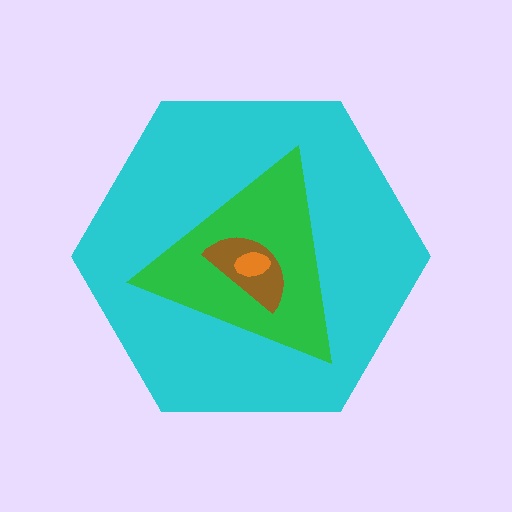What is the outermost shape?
The cyan hexagon.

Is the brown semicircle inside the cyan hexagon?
Yes.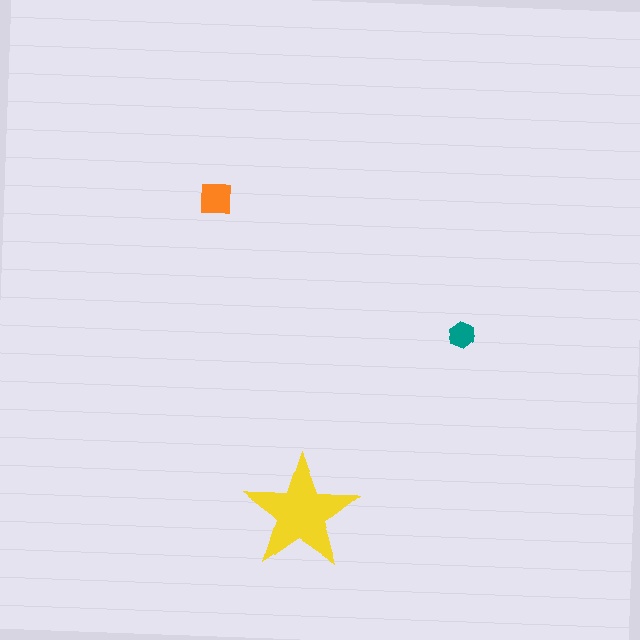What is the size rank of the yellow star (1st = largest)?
1st.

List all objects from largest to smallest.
The yellow star, the orange square, the teal hexagon.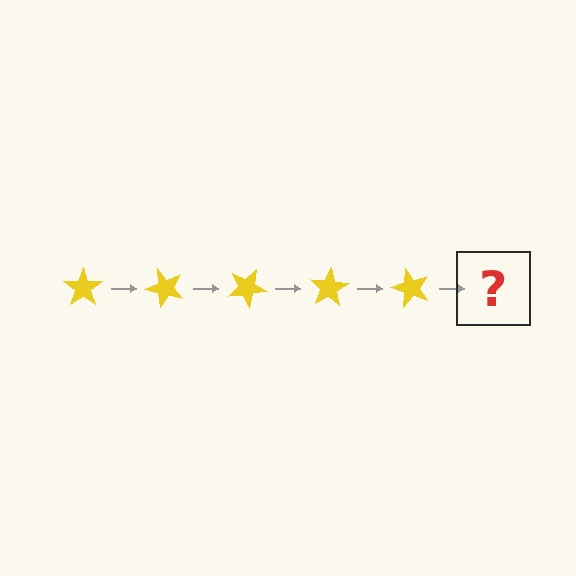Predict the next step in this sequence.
The next step is a yellow star rotated 250 degrees.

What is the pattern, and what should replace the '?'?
The pattern is that the star rotates 50 degrees each step. The '?' should be a yellow star rotated 250 degrees.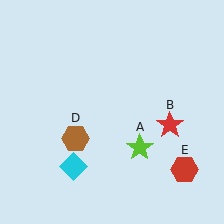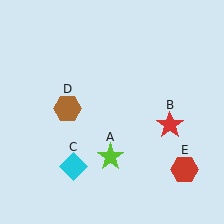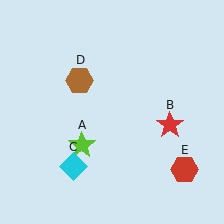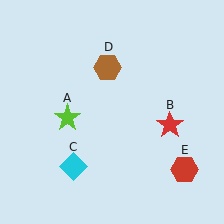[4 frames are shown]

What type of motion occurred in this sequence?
The lime star (object A), brown hexagon (object D) rotated clockwise around the center of the scene.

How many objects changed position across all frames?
2 objects changed position: lime star (object A), brown hexagon (object D).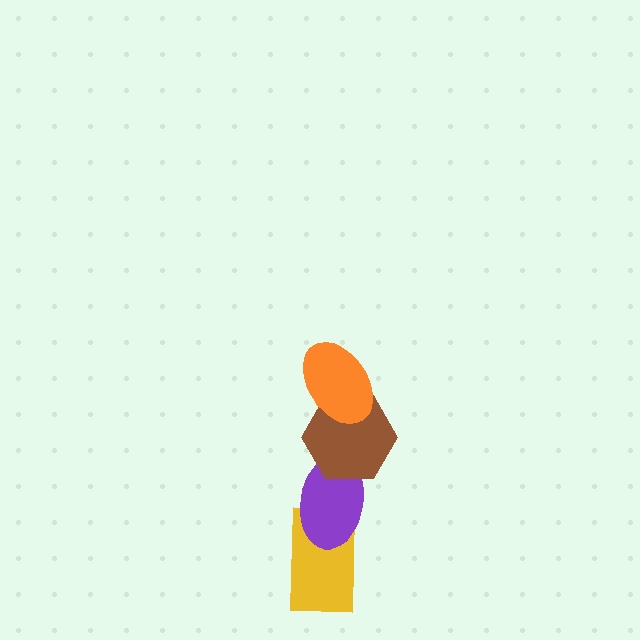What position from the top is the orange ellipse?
The orange ellipse is 1st from the top.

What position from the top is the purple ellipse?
The purple ellipse is 3rd from the top.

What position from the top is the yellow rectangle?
The yellow rectangle is 4th from the top.